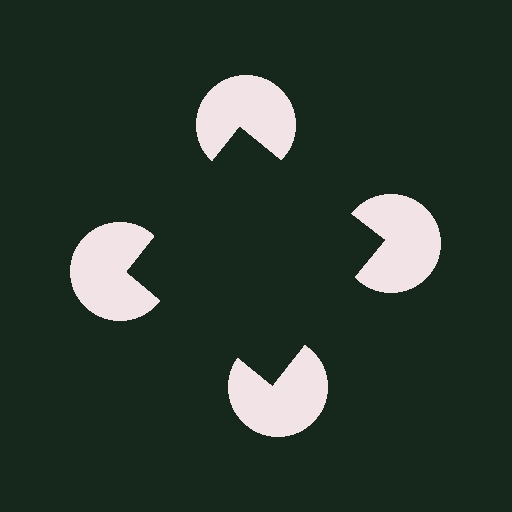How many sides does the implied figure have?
4 sides.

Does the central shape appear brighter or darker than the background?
It typically appears slightly darker than the background, even though no actual brightness change is drawn.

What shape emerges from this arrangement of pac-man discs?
An illusory square — its edges are inferred from the aligned wedge cuts in the pac-man discs, not physically drawn.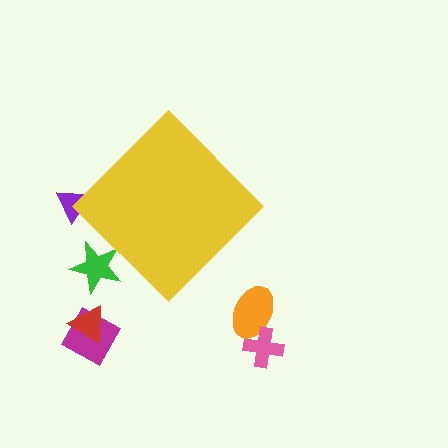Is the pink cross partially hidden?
No, the pink cross is fully visible.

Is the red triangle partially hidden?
No, the red triangle is fully visible.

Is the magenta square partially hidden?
No, the magenta square is fully visible.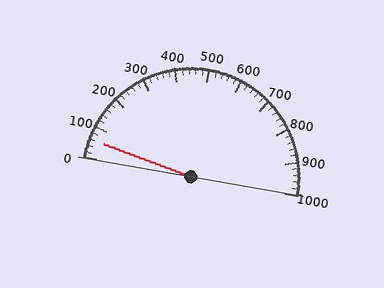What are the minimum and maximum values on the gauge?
The gauge ranges from 0 to 1000.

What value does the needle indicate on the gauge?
The needle indicates approximately 60.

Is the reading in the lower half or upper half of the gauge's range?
The reading is in the lower half of the range (0 to 1000).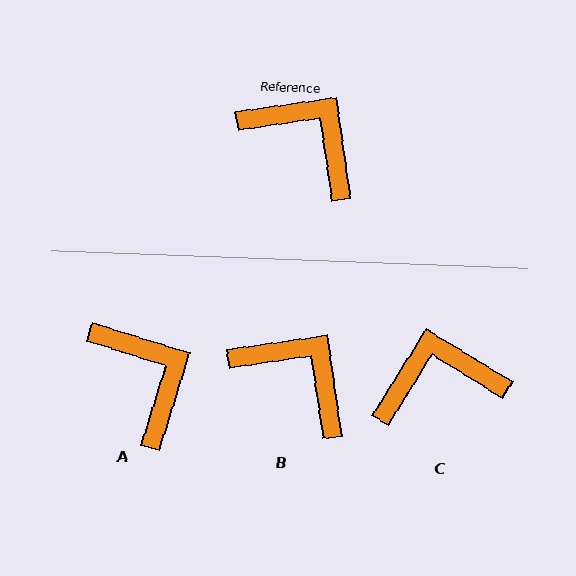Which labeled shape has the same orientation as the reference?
B.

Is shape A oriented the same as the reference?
No, it is off by about 25 degrees.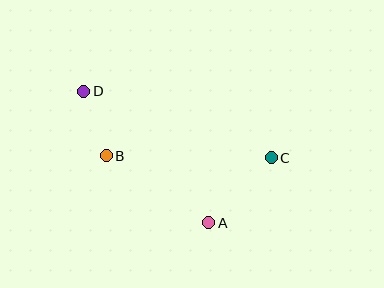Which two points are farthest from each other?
Points C and D are farthest from each other.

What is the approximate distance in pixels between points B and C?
The distance between B and C is approximately 165 pixels.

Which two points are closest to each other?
Points B and D are closest to each other.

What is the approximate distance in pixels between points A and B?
The distance between A and B is approximately 122 pixels.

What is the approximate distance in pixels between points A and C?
The distance between A and C is approximately 90 pixels.